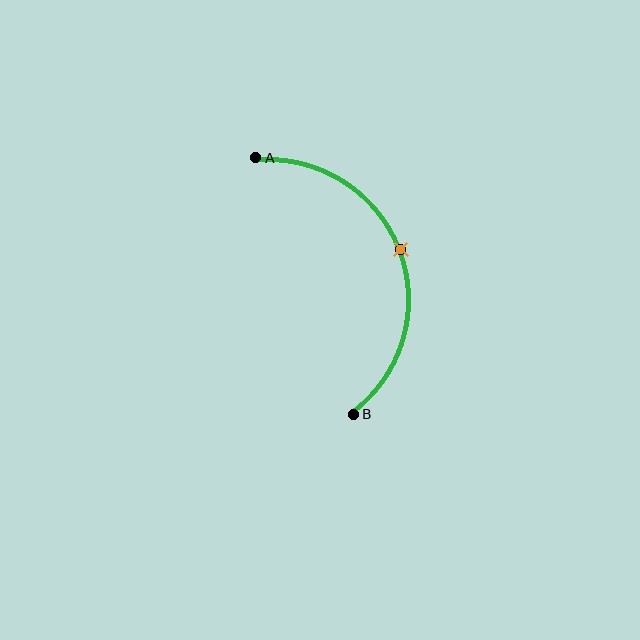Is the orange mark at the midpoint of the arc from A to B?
Yes. The orange mark lies on the arc at equal arc-length from both A and B — it is the arc midpoint.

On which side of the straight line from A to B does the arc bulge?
The arc bulges to the right of the straight line connecting A and B.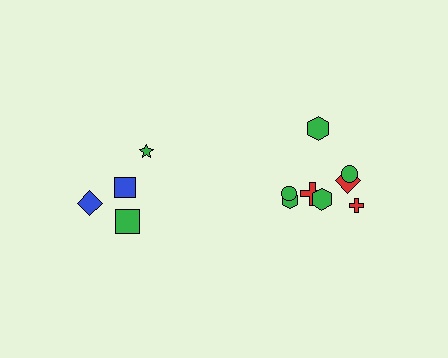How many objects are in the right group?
There are 8 objects.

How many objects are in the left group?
There are 4 objects.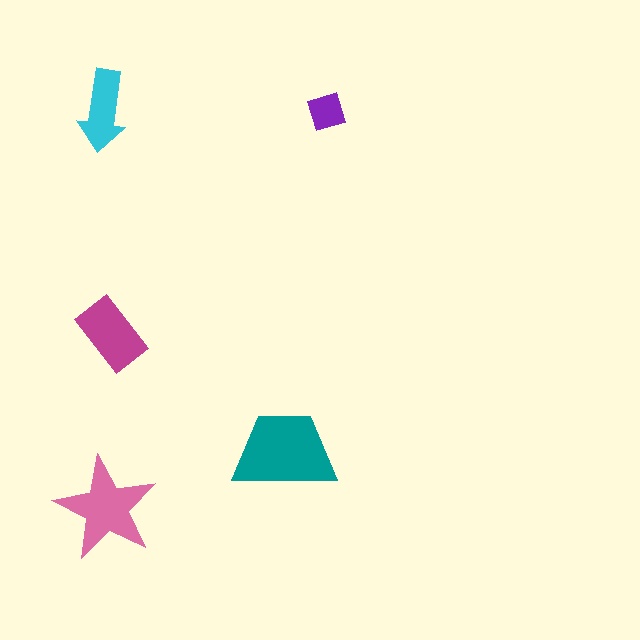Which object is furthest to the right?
The purple square is rightmost.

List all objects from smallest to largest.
The purple square, the cyan arrow, the magenta rectangle, the pink star, the teal trapezoid.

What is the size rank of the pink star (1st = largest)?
2nd.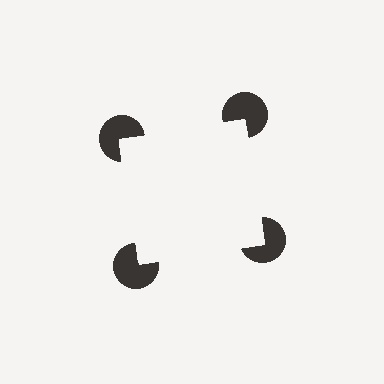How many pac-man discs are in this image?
There are 4 — one at each vertex of the illusory square.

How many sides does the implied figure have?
4 sides.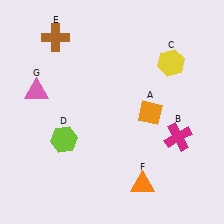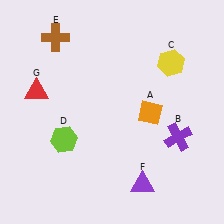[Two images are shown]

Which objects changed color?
B changed from magenta to purple. F changed from orange to purple. G changed from pink to red.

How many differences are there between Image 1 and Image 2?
There are 3 differences between the two images.